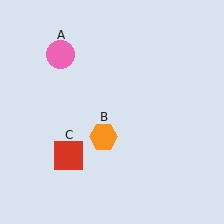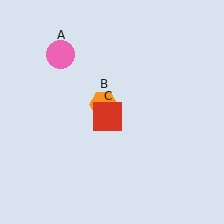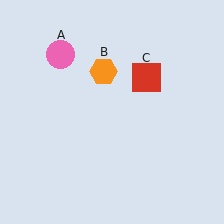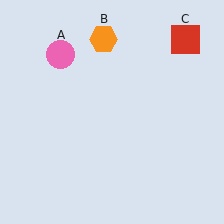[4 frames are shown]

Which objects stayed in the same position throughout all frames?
Pink circle (object A) remained stationary.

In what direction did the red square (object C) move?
The red square (object C) moved up and to the right.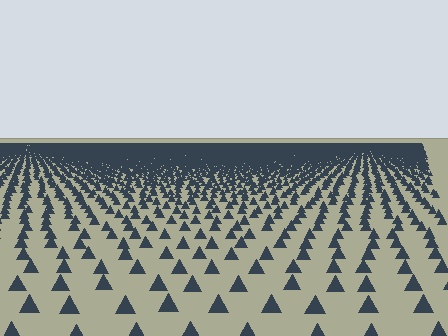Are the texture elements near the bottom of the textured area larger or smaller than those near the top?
Larger. Near the bottom, elements are closer to the viewer and appear at a bigger on-screen size.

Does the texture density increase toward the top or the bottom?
Density increases toward the top.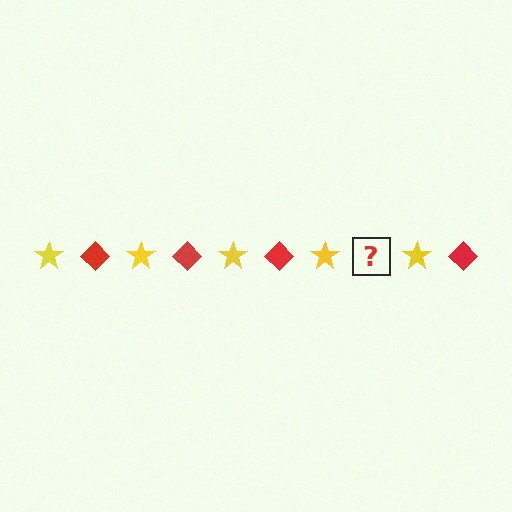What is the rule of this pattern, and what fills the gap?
The rule is that the pattern alternates between yellow star and red diamond. The gap should be filled with a red diamond.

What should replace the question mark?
The question mark should be replaced with a red diamond.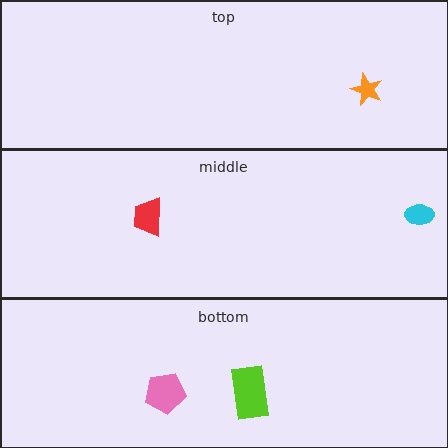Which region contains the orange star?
The top region.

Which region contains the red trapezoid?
The middle region.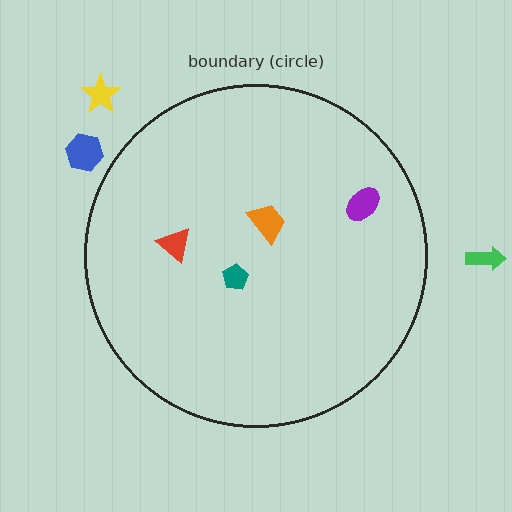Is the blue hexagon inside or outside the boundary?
Outside.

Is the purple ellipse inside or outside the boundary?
Inside.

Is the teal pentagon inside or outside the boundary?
Inside.